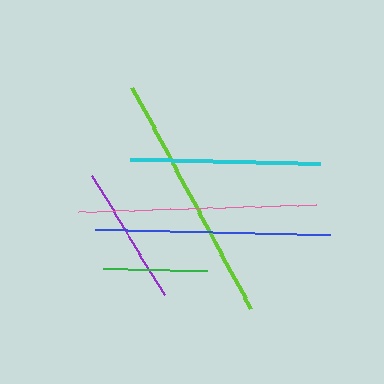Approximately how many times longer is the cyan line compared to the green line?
The cyan line is approximately 1.8 times the length of the green line.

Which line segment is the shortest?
The green line is the shortest at approximately 104 pixels.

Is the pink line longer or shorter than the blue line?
The pink line is longer than the blue line.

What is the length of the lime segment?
The lime segment is approximately 251 pixels long.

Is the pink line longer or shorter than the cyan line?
The pink line is longer than the cyan line.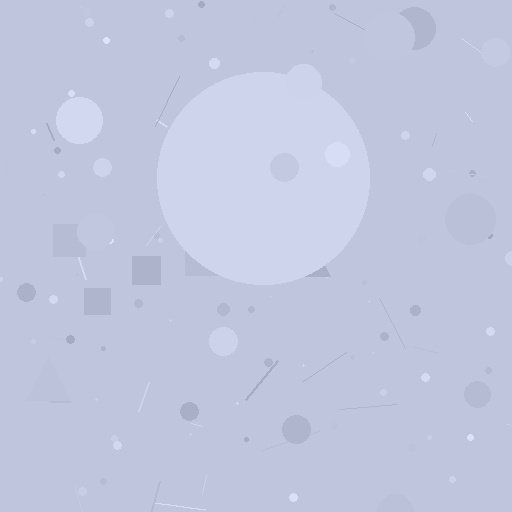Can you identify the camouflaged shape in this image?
The camouflaged shape is a circle.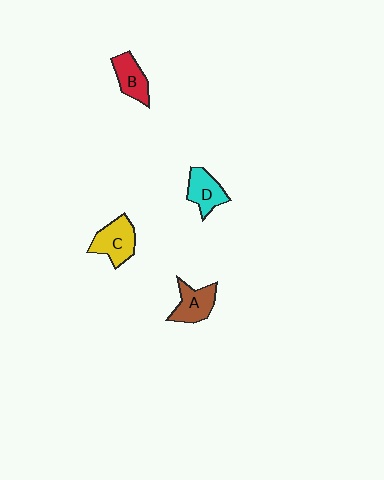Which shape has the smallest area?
Shape B (red).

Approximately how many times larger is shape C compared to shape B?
Approximately 1.3 times.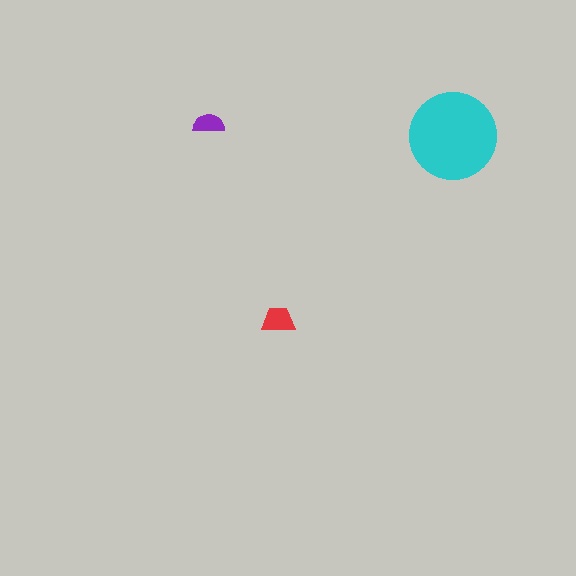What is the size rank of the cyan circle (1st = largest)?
1st.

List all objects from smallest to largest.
The purple semicircle, the red trapezoid, the cyan circle.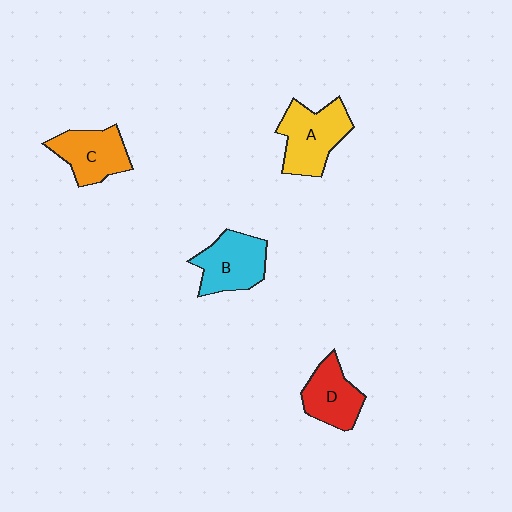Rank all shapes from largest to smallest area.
From largest to smallest: A (yellow), B (cyan), C (orange), D (red).